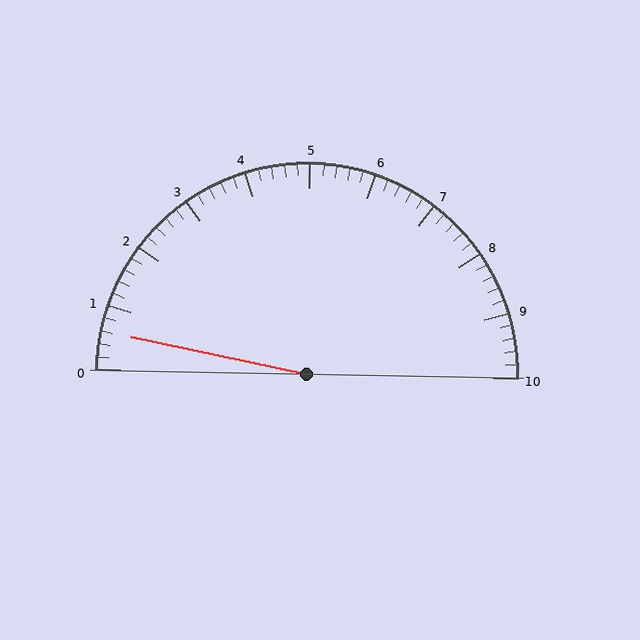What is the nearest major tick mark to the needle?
The nearest major tick mark is 1.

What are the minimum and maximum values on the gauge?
The gauge ranges from 0 to 10.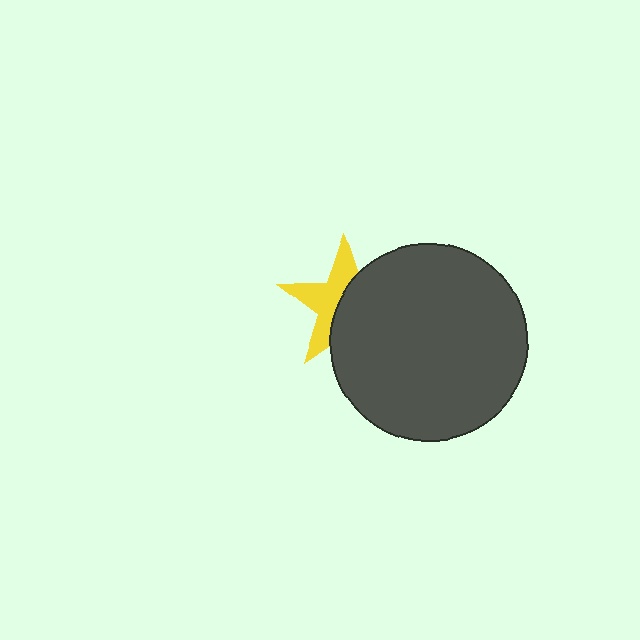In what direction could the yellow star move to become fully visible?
The yellow star could move left. That would shift it out from behind the dark gray circle entirely.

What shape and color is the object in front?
The object in front is a dark gray circle.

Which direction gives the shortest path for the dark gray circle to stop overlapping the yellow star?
Moving right gives the shortest separation.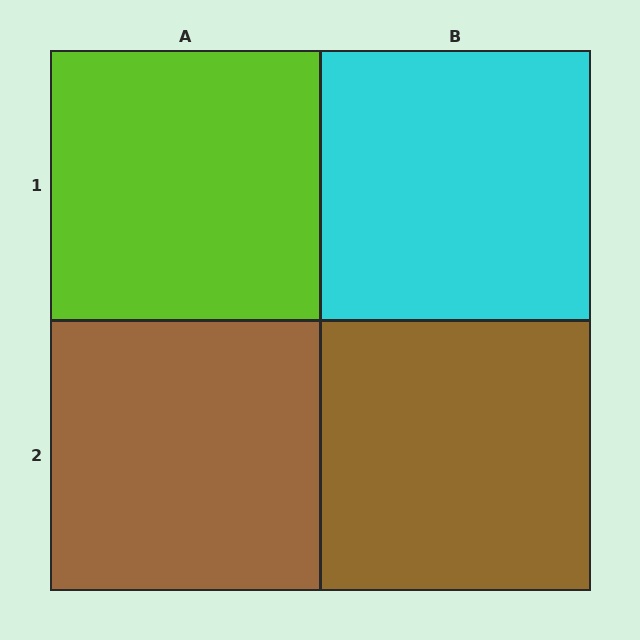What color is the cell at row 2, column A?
Brown.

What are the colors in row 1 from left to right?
Lime, cyan.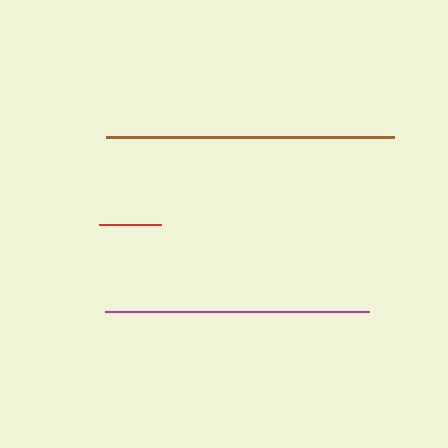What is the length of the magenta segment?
The magenta segment is approximately 264 pixels long.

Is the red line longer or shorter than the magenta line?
The magenta line is longer than the red line.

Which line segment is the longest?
The brown line is the longest at approximately 288 pixels.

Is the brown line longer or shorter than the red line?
The brown line is longer than the red line.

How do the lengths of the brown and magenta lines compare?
The brown and magenta lines are approximately the same length.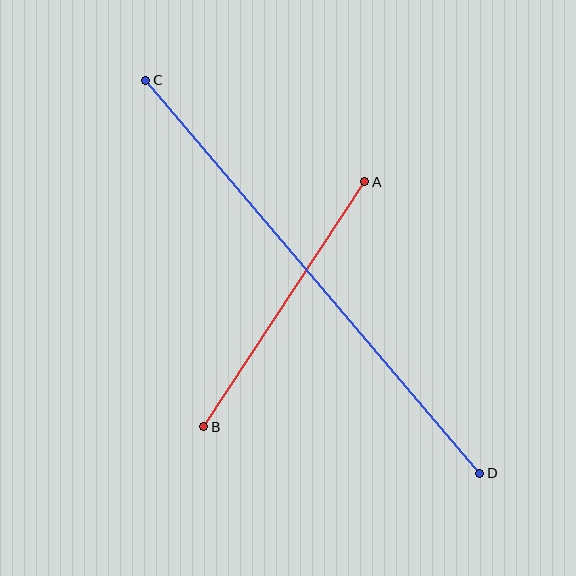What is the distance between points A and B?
The distance is approximately 293 pixels.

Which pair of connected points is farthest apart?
Points C and D are farthest apart.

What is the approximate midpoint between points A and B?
The midpoint is at approximately (284, 304) pixels.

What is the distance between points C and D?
The distance is approximately 516 pixels.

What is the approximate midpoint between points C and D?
The midpoint is at approximately (313, 277) pixels.